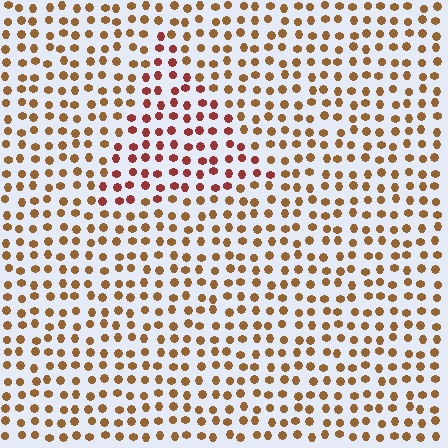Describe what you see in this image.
The image is filled with small brown elements in a uniform arrangement. A triangle-shaped region is visible where the elements are tinted to a slightly different hue, forming a subtle color boundary.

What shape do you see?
I see a triangle.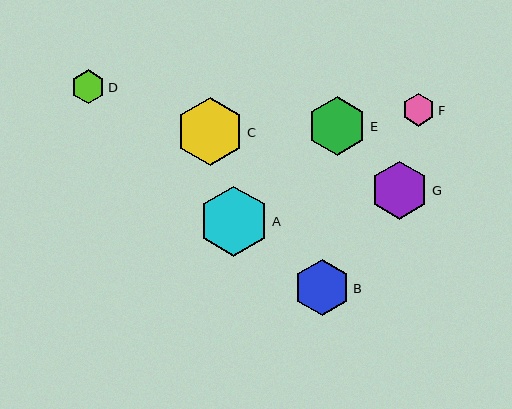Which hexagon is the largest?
Hexagon A is the largest with a size of approximately 70 pixels.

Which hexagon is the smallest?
Hexagon F is the smallest with a size of approximately 33 pixels.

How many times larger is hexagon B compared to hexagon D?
Hexagon B is approximately 1.6 times the size of hexagon D.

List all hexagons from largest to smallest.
From largest to smallest: A, C, E, G, B, D, F.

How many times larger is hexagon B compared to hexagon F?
Hexagon B is approximately 1.7 times the size of hexagon F.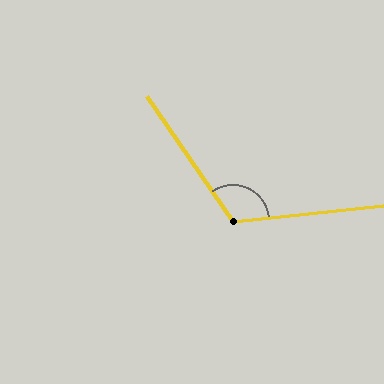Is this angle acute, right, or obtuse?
It is obtuse.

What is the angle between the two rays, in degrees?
Approximately 118 degrees.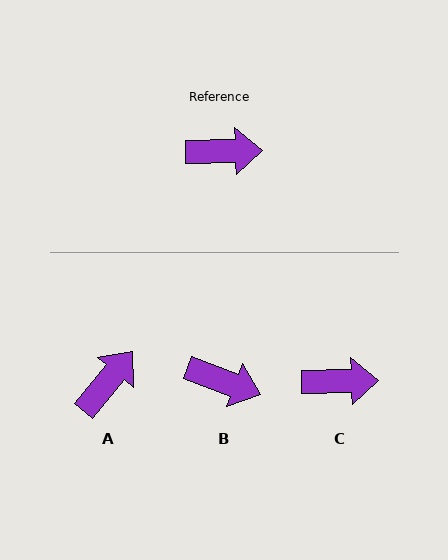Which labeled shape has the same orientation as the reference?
C.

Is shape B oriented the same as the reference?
No, it is off by about 22 degrees.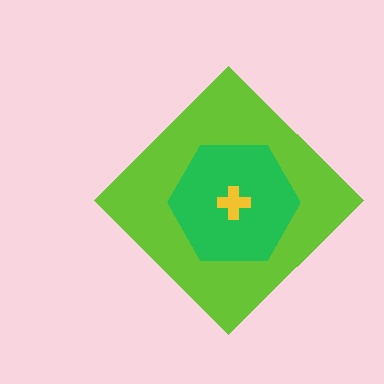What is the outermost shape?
The lime diamond.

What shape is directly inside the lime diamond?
The green hexagon.